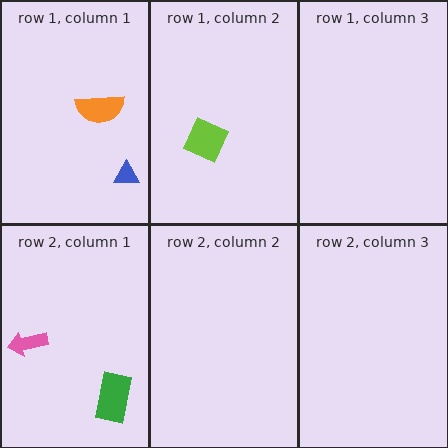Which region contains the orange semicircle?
The row 1, column 1 region.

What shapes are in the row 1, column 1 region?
The blue triangle, the orange semicircle.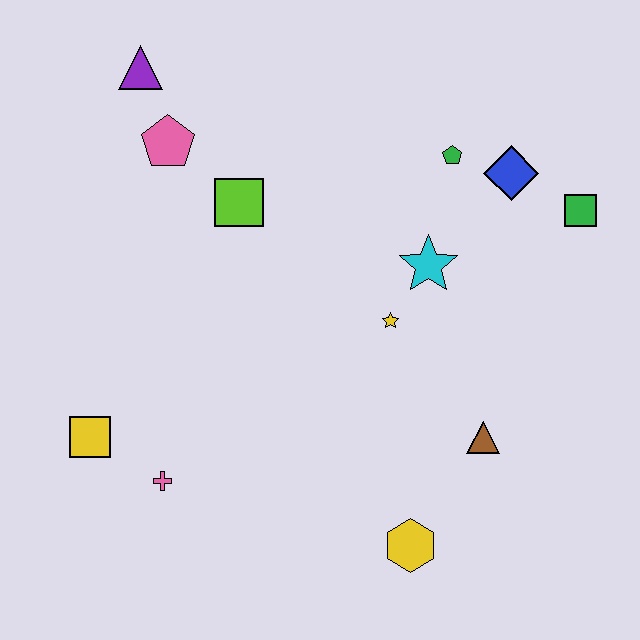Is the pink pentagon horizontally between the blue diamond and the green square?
No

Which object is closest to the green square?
The blue diamond is closest to the green square.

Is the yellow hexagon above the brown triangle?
No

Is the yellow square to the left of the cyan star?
Yes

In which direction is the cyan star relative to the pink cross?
The cyan star is to the right of the pink cross.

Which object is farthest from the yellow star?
The purple triangle is farthest from the yellow star.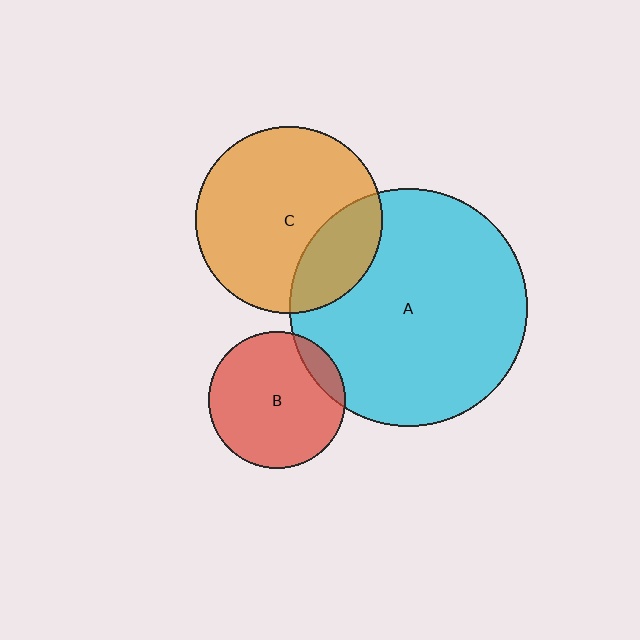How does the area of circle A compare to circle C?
Approximately 1.6 times.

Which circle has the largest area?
Circle A (cyan).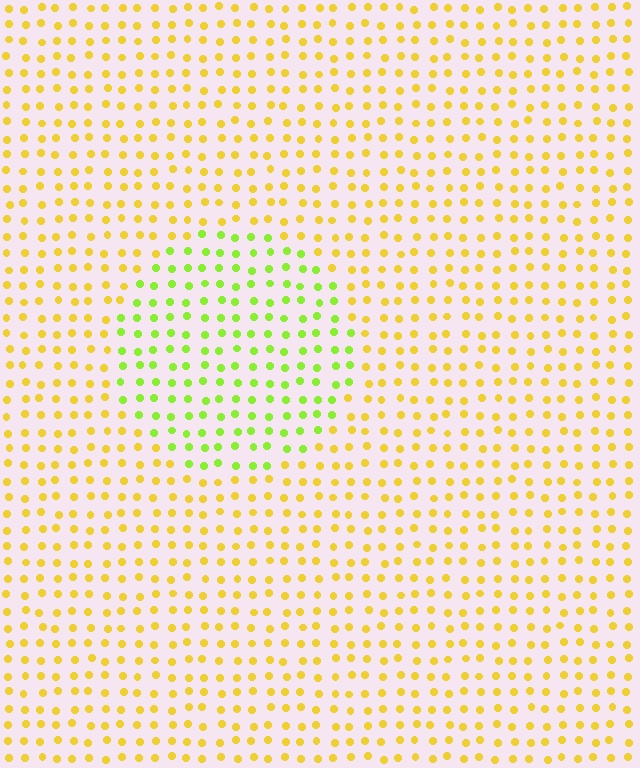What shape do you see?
I see a circle.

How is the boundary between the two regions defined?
The boundary is defined purely by a slight shift in hue (about 42 degrees). Spacing, size, and orientation are identical on both sides.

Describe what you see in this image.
The image is filled with small yellow elements in a uniform arrangement. A circle-shaped region is visible where the elements are tinted to a slightly different hue, forming a subtle color boundary.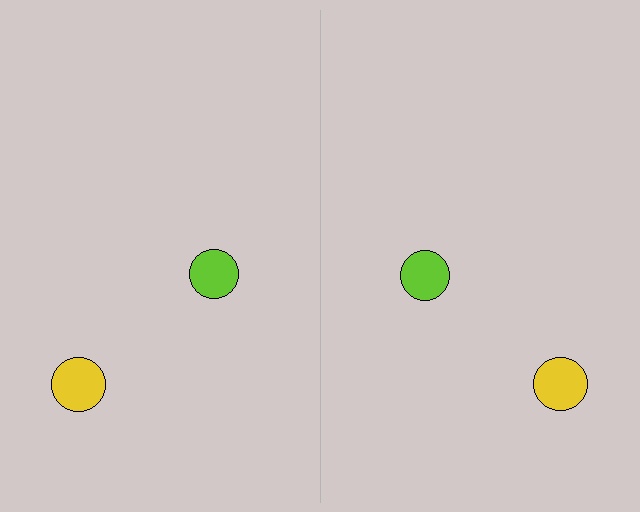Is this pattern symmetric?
Yes, this pattern has bilateral (reflection) symmetry.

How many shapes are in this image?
There are 4 shapes in this image.